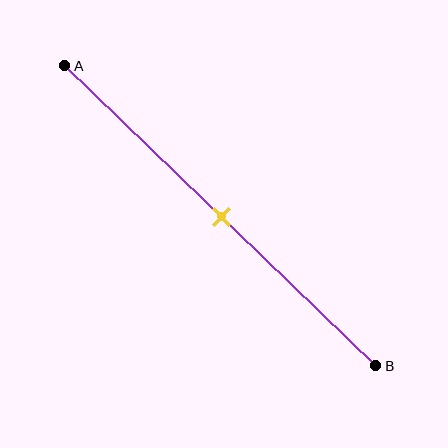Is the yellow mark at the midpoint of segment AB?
Yes, the mark is approximately at the midpoint.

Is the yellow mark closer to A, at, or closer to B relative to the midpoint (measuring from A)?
The yellow mark is approximately at the midpoint of segment AB.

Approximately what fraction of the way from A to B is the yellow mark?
The yellow mark is approximately 50% of the way from A to B.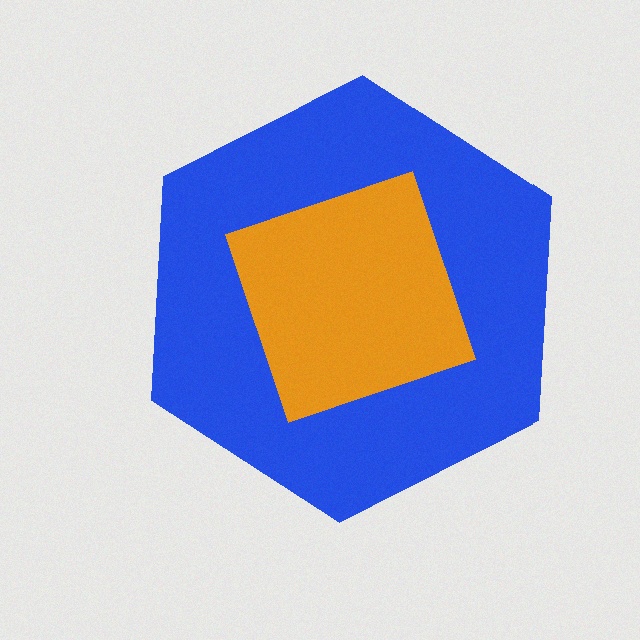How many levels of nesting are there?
2.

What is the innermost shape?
The orange diamond.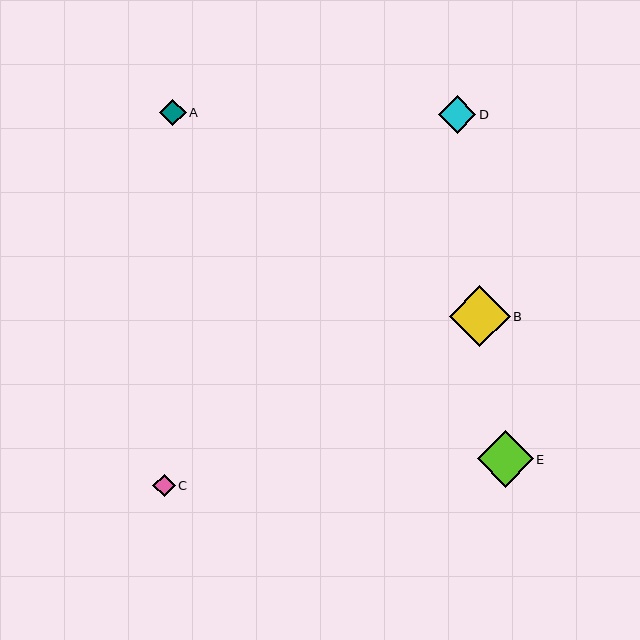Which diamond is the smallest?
Diamond C is the smallest with a size of approximately 23 pixels.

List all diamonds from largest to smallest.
From largest to smallest: B, E, D, A, C.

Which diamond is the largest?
Diamond B is the largest with a size of approximately 61 pixels.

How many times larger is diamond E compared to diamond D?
Diamond E is approximately 1.5 times the size of diamond D.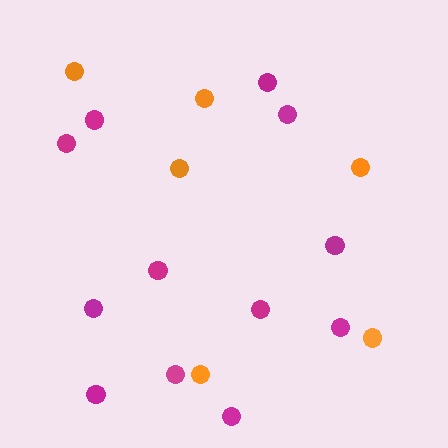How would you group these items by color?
There are 2 groups: one group of orange circles (6) and one group of magenta circles (12).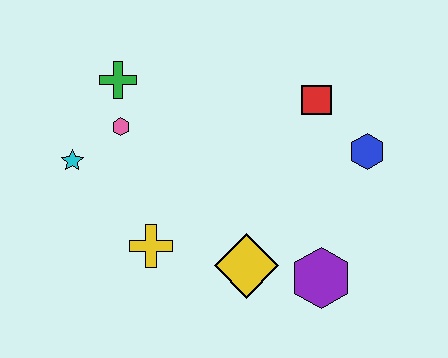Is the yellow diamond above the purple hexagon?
Yes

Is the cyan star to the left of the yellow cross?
Yes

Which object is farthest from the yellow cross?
The blue hexagon is farthest from the yellow cross.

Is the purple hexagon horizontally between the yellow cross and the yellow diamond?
No